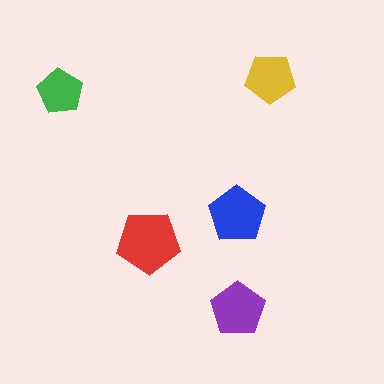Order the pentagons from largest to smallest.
the red one, the blue one, the purple one, the yellow one, the green one.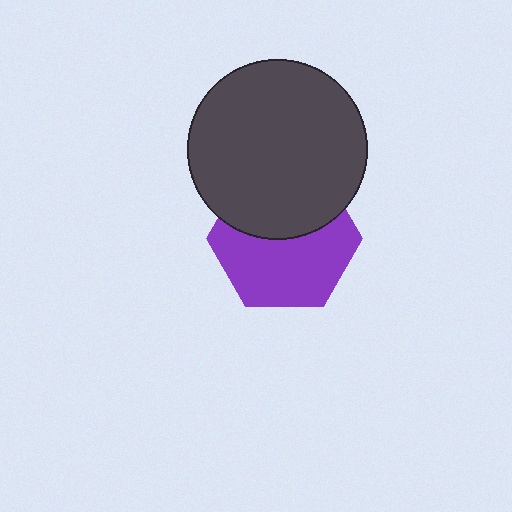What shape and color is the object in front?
The object in front is a dark gray circle.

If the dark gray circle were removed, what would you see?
You would see the complete purple hexagon.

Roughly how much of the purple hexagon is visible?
About half of it is visible (roughly 59%).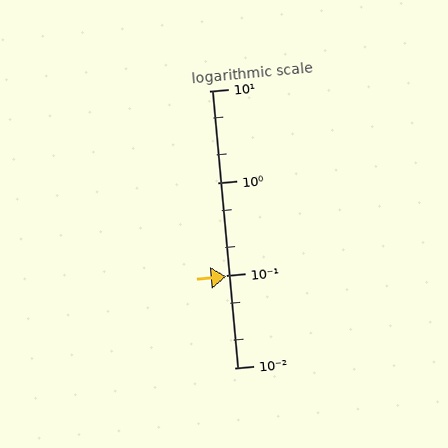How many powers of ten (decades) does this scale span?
The scale spans 3 decades, from 0.01 to 10.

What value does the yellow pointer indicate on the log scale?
The pointer indicates approximately 0.096.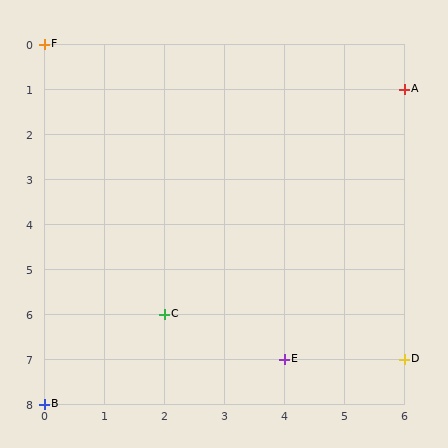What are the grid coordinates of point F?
Point F is at grid coordinates (0, 0).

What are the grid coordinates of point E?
Point E is at grid coordinates (4, 7).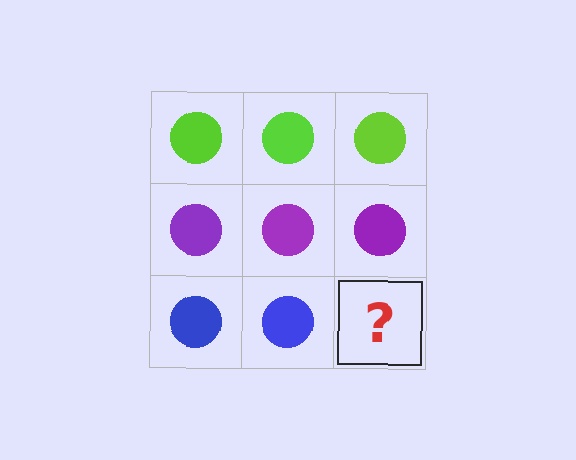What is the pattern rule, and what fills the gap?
The rule is that each row has a consistent color. The gap should be filled with a blue circle.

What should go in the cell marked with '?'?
The missing cell should contain a blue circle.